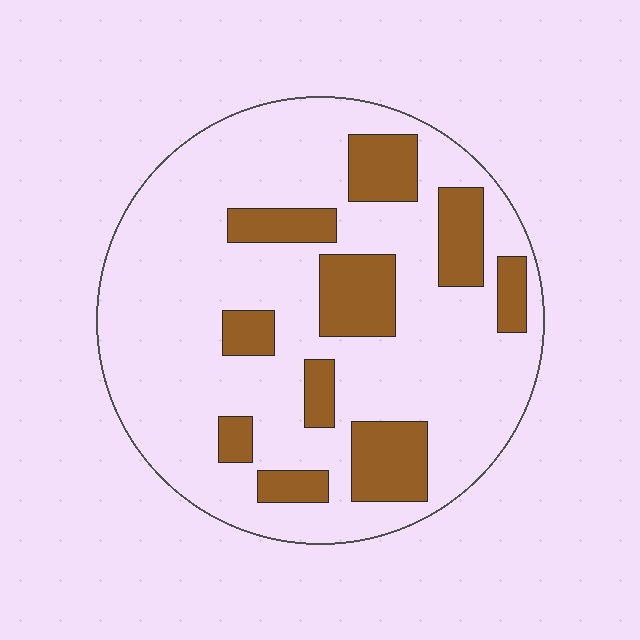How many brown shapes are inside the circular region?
10.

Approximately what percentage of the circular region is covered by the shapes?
Approximately 25%.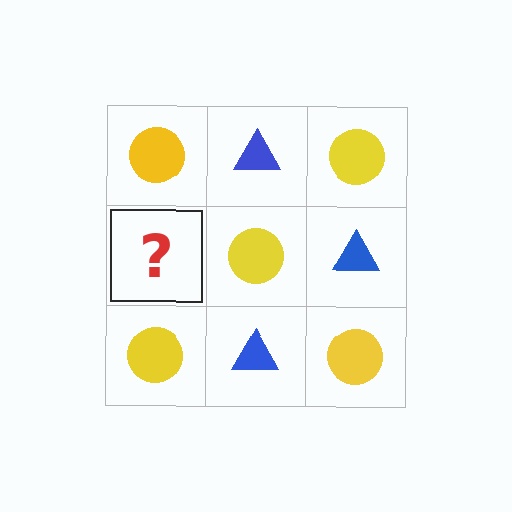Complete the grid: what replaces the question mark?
The question mark should be replaced with a blue triangle.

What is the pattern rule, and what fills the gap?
The rule is that it alternates yellow circle and blue triangle in a checkerboard pattern. The gap should be filled with a blue triangle.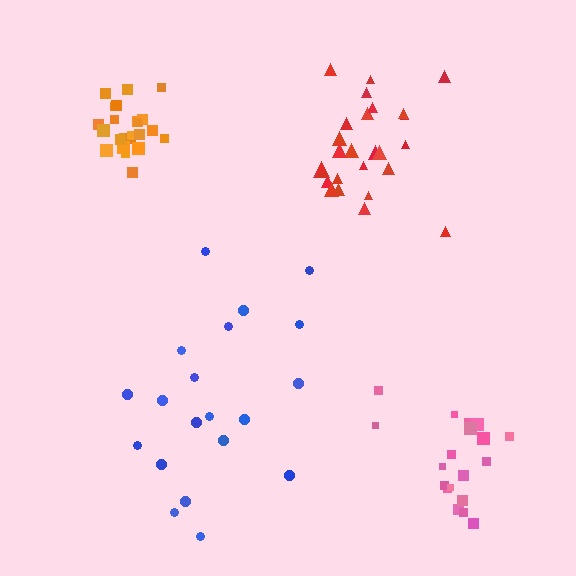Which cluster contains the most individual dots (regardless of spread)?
Red (27).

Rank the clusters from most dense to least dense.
orange, red, pink, blue.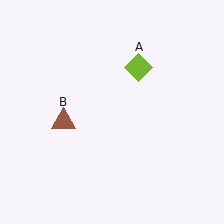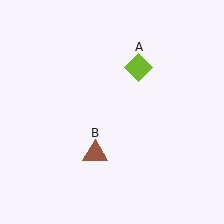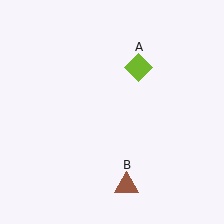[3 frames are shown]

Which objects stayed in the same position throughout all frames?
Lime diamond (object A) remained stationary.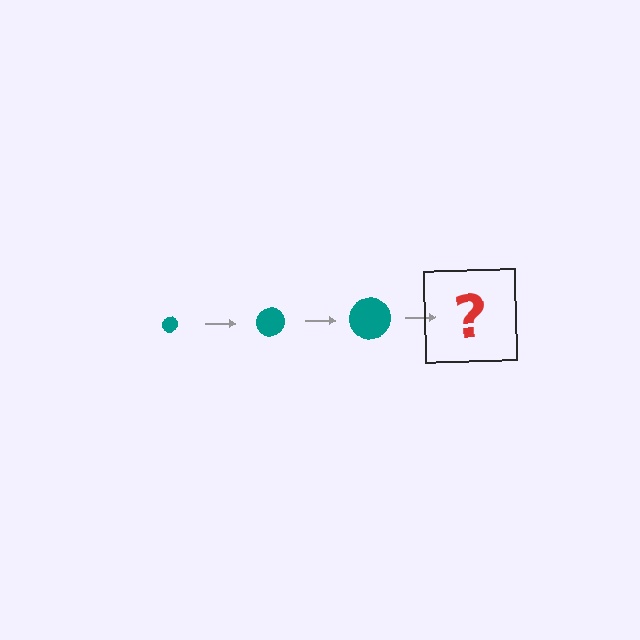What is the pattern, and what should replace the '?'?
The pattern is that the circle gets progressively larger each step. The '?' should be a teal circle, larger than the previous one.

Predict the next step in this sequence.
The next step is a teal circle, larger than the previous one.